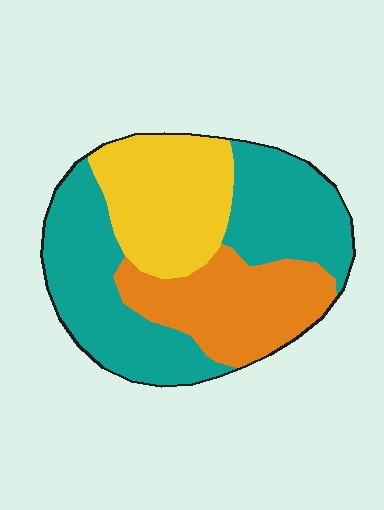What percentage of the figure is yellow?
Yellow takes up about one quarter (1/4) of the figure.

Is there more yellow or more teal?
Teal.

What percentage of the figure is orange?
Orange covers roughly 25% of the figure.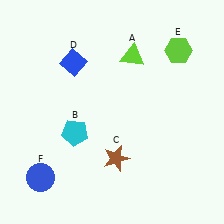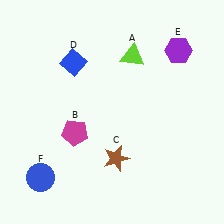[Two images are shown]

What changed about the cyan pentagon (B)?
In Image 1, B is cyan. In Image 2, it changed to magenta.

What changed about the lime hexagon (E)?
In Image 1, E is lime. In Image 2, it changed to purple.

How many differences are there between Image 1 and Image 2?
There are 2 differences between the two images.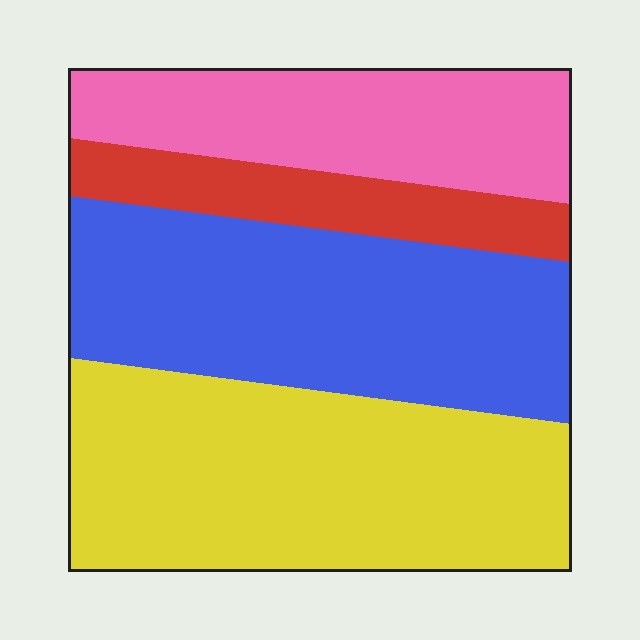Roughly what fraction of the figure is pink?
Pink covers about 20% of the figure.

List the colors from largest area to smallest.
From largest to smallest: yellow, blue, pink, red.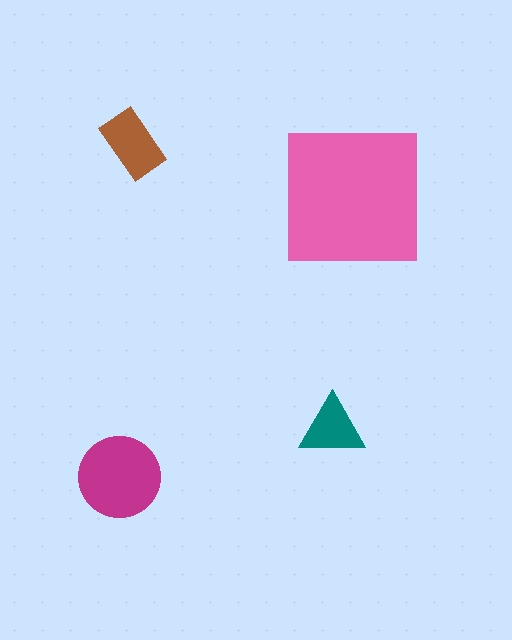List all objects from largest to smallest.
The pink square, the magenta circle, the brown rectangle, the teal triangle.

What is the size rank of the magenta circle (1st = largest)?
2nd.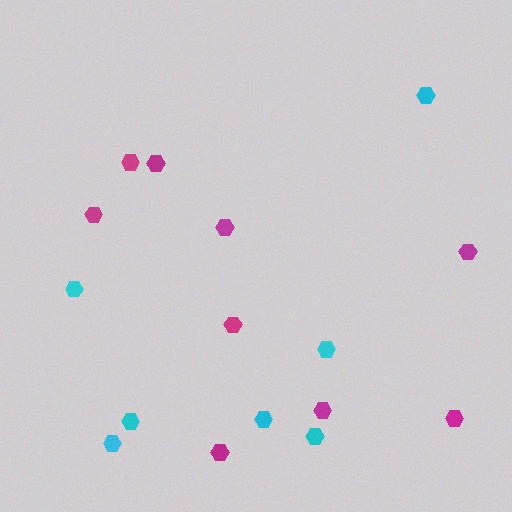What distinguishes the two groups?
There are 2 groups: one group of magenta hexagons (9) and one group of cyan hexagons (7).